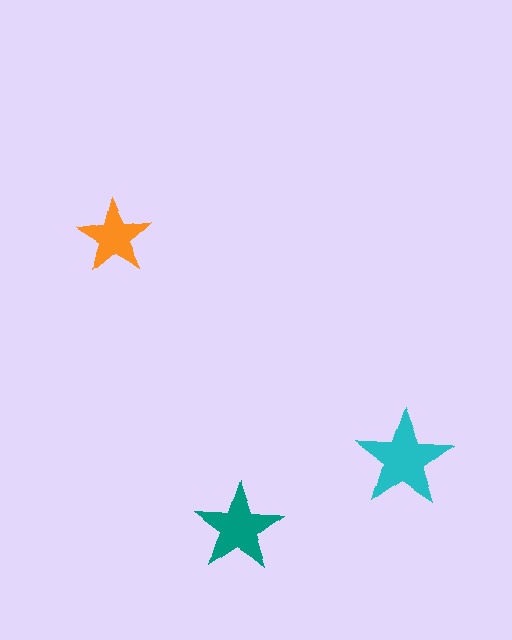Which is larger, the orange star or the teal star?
The teal one.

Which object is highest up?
The orange star is topmost.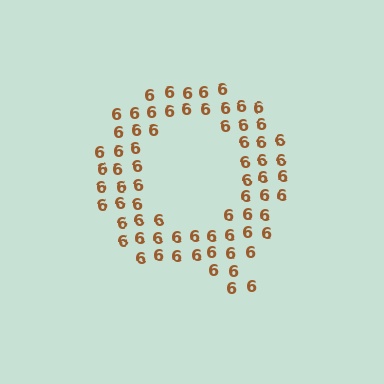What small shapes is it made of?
It is made of small digit 6's.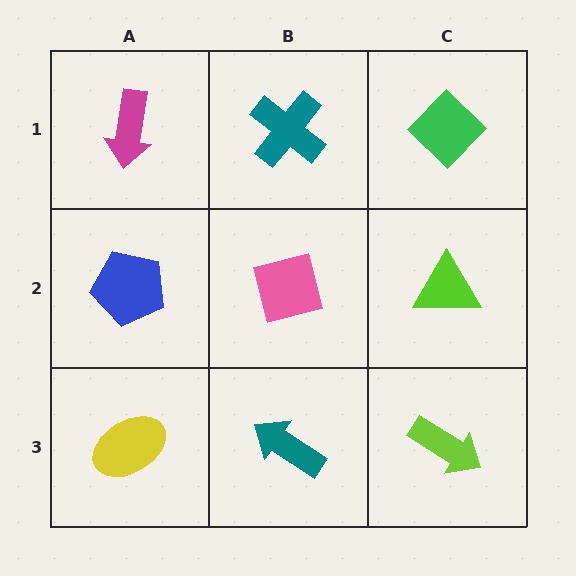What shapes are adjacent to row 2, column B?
A teal cross (row 1, column B), a teal arrow (row 3, column B), a blue pentagon (row 2, column A), a lime triangle (row 2, column C).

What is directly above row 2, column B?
A teal cross.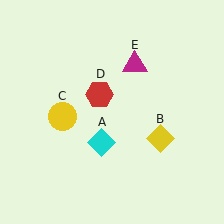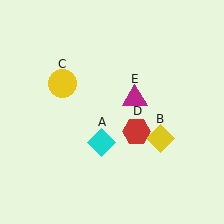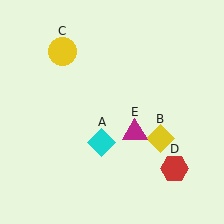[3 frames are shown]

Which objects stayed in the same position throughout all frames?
Cyan diamond (object A) and yellow diamond (object B) remained stationary.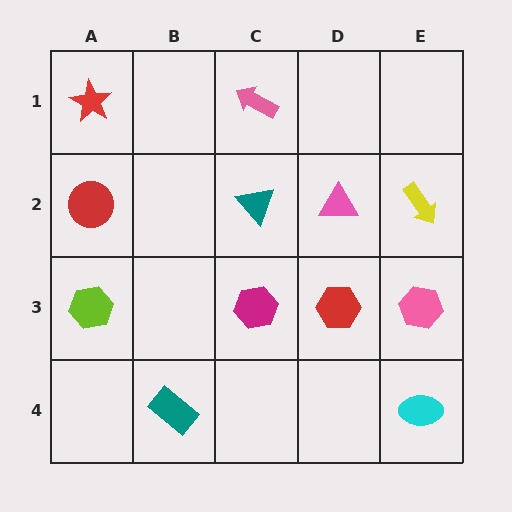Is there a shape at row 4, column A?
No, that cell is empty.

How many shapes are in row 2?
4 shapes.